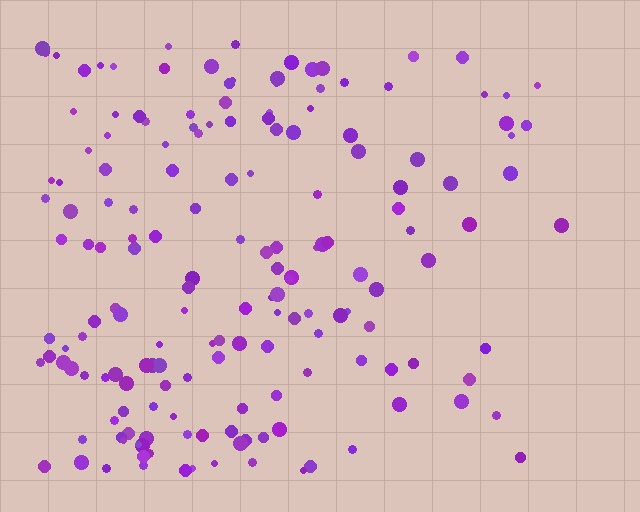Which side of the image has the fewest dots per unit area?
The right.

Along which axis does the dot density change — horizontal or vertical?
Horizontal.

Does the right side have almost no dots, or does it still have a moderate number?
Still a moderate number, just noticeably fewer than the left.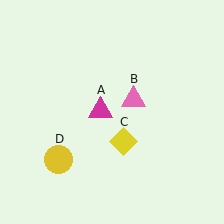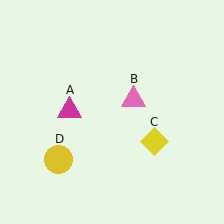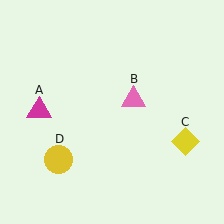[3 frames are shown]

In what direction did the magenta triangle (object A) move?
The magenta triangle (object A) moved left.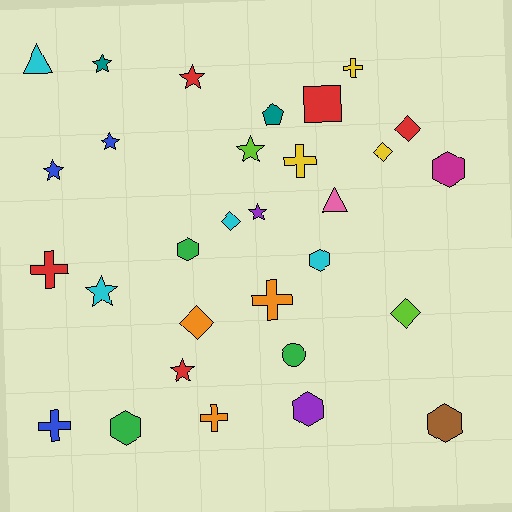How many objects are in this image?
There are 30 objects.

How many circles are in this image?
There is 1 circle.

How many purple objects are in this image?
There are 2 purple objects.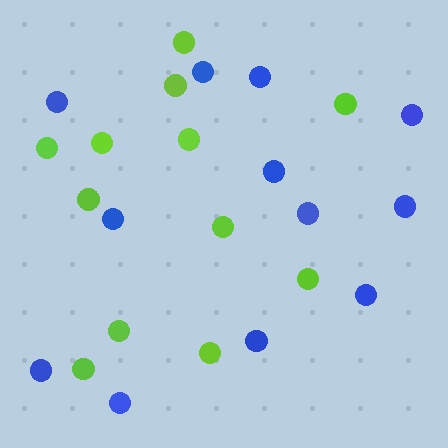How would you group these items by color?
There are 2 groups: one group of lime circles (12) and one group of blue circles (12).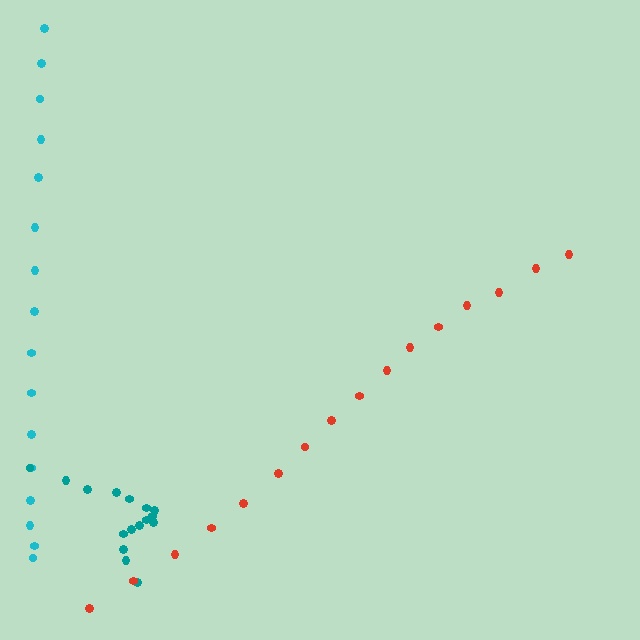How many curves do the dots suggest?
There are 3 distinct paths.